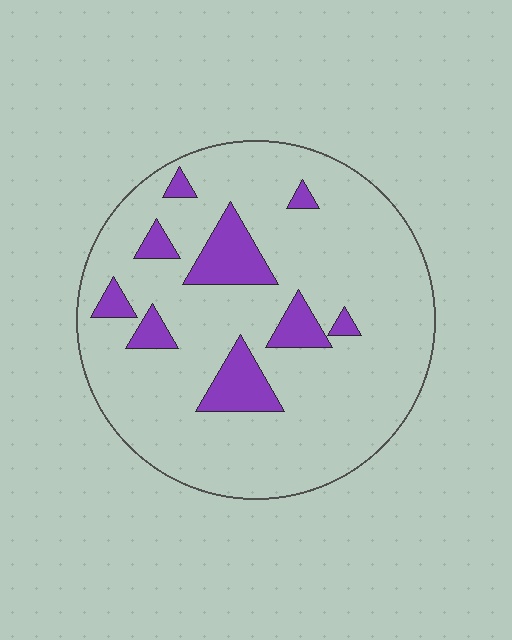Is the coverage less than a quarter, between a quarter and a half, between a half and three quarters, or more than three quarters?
Less than a quarter.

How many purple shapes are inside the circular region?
9.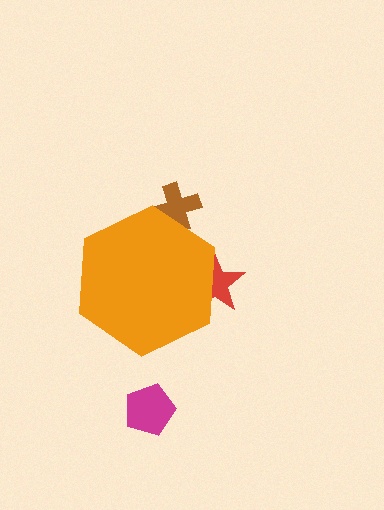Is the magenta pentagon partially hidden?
No, the magenta pentagon is fully visible.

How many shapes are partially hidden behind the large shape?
2 shapes are partially hidden.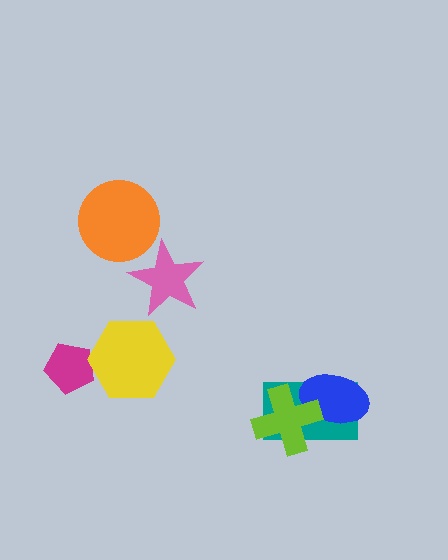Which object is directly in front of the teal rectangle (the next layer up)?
The blue ellipse is directly in front of the teal rectangle.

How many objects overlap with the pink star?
0 objects overlap with the pink star.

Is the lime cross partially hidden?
No, no other shape covers it.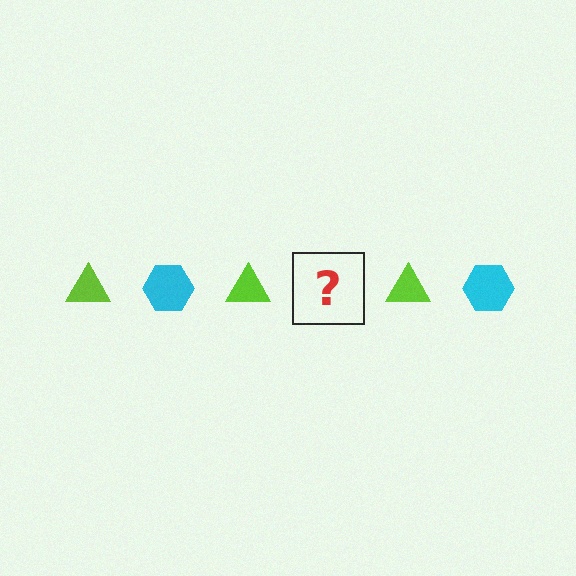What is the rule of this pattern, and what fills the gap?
The rule is that the pattern alternates between lime triangle and cyan hexagon. The gap should be filled with a cyan hexagon.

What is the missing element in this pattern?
The missing element is a cyan hexagon.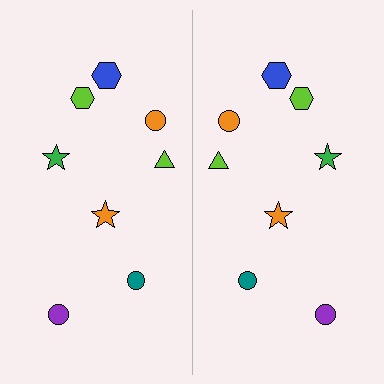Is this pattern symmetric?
Yes, this pattern has bilateral (reflection) symmetry.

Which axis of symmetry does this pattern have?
The pattern has a vertical axis of symmetry running through the center of the image.